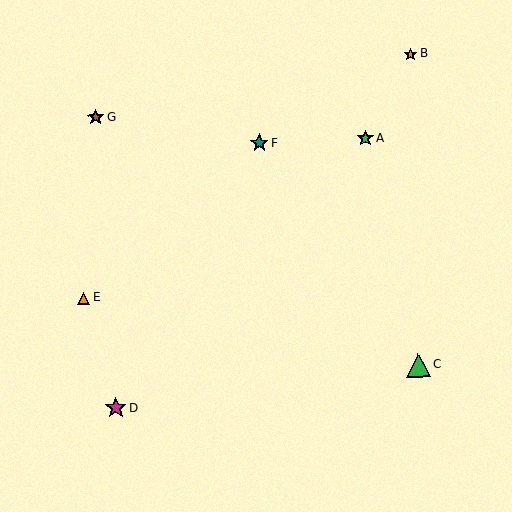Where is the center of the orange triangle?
The center of the orange triangle is at (83, 298).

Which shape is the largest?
The green triangle (labeled C) is the largest.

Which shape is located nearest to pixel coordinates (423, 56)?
The orange star (labeled B) at (411, 54) is nearest to that location.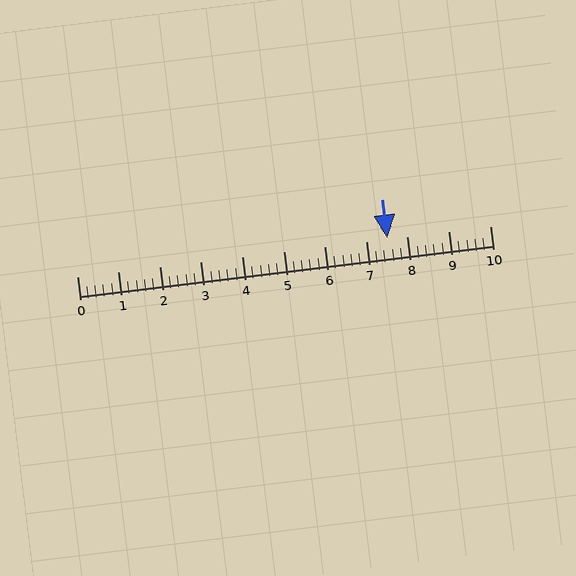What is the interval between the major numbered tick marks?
The major tick marks are spaced 1 units apart.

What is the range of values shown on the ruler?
The ruler shows values from 0 to 10.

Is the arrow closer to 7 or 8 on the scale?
The arrow is closer to 8.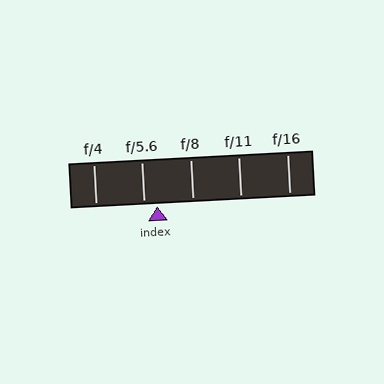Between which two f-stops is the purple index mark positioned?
The index mark is between f/5.6 and f/8.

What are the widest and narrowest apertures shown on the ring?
The widest aperture shown is f/4 and the narrowest is f/16.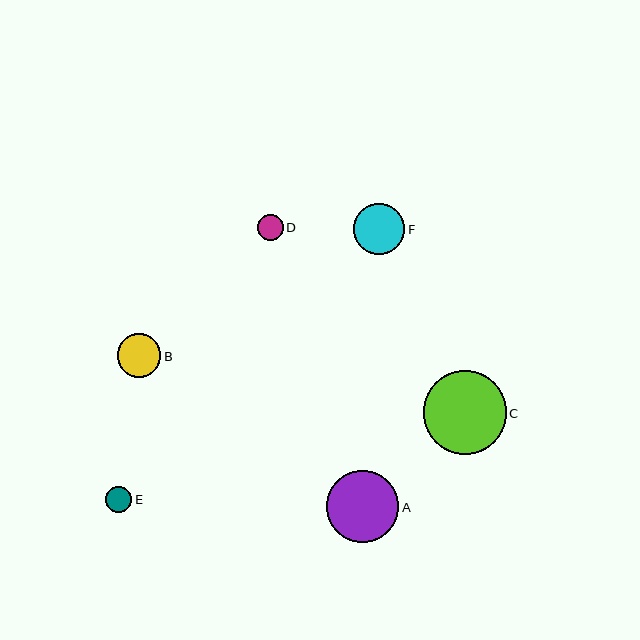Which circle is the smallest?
Circle D is the smallest with a size of approximately 26 pixels.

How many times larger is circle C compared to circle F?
Circle C is approximately 1.6 times the size of circle F.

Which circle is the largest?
Circle C is the largest with a size of approximately 83 pixels.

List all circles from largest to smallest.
From largest to smallest: C, A, F, B, E, D.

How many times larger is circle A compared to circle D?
Circle A is approximately 2.8 times the size of circle D.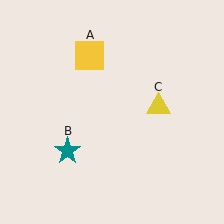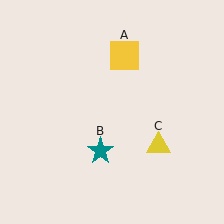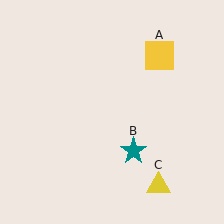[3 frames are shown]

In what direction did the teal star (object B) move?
The teal star (object B) moved right.